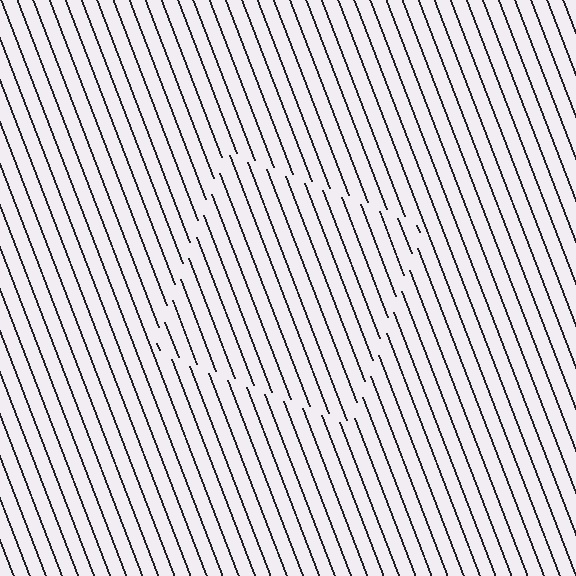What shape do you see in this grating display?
An illusory square. The interior of the shape contains the same grating, shifted by half a period — the contour is defined by the phase discontinuity where line-ends from the inner and outer gratings abut.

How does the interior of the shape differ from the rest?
The interior of the shape contains the same grating, shifted by half a period — the contour is defined by the phase discontinuity where line-ends from the inner and outer gratings abut.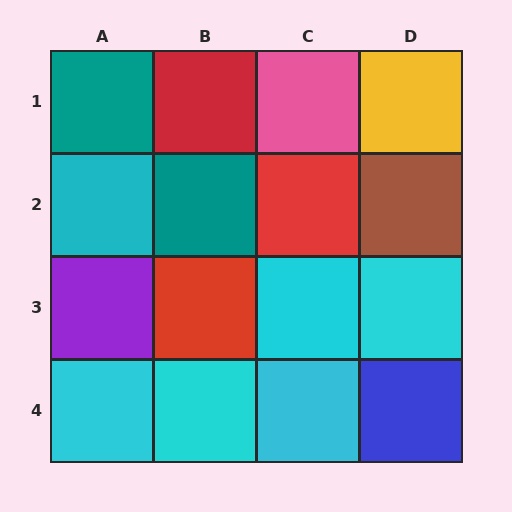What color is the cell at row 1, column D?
Yellow.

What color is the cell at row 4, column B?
Cyan.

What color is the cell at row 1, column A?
Teal.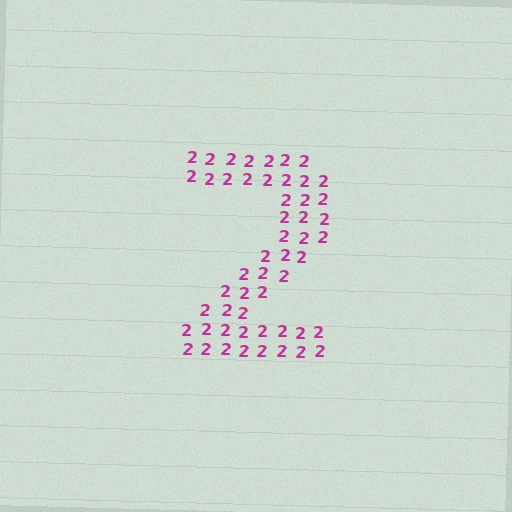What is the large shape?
The large shape is the digit 2.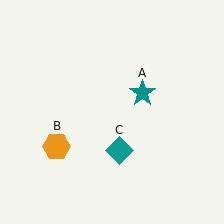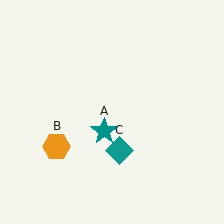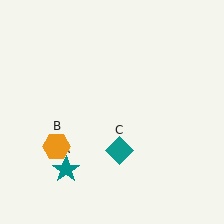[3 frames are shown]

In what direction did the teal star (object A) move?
The teal star (object A) moved down and to the left.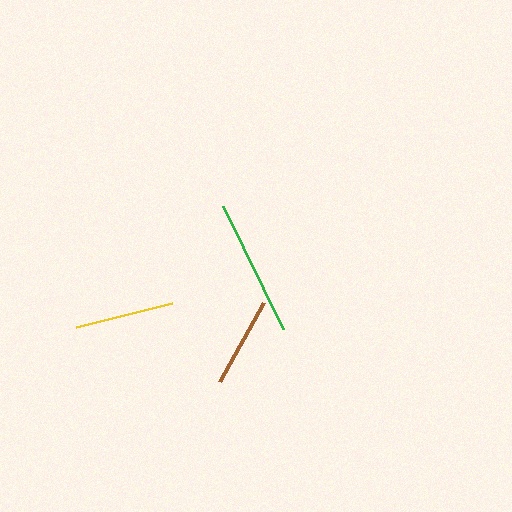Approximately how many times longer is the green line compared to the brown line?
The green line is approximately 1.5 times the length of the brown line.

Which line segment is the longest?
The green line is the longest at approximately 137 pixels.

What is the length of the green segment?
The green segment is approximately 137 pixels long.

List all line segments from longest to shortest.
From longest to shortest: green, yellow, brown.